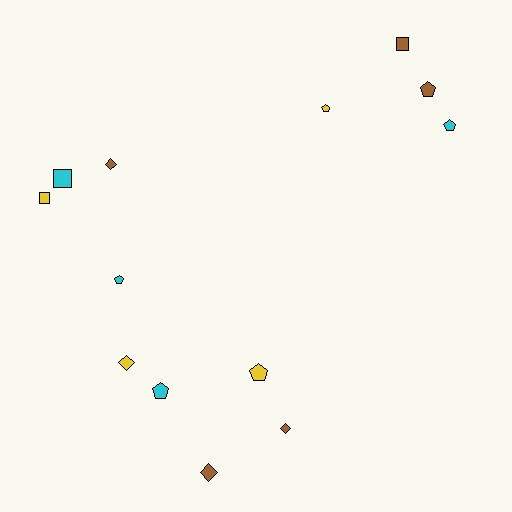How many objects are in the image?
There are 13 objects.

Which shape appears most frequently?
Pentagon, with 6 objects.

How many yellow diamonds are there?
There is 1 yellow diamond.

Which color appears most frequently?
Brown, with 5 objects.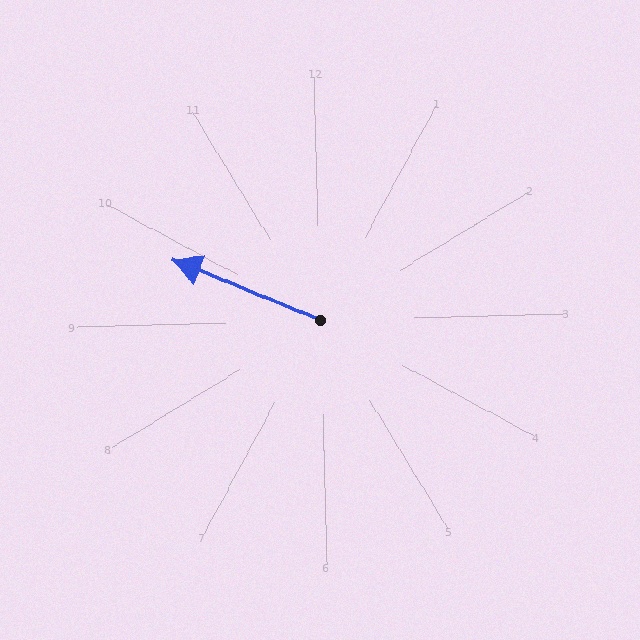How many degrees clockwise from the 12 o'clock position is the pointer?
Approximately 294 degrees.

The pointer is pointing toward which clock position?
Roughly 10 o'clock.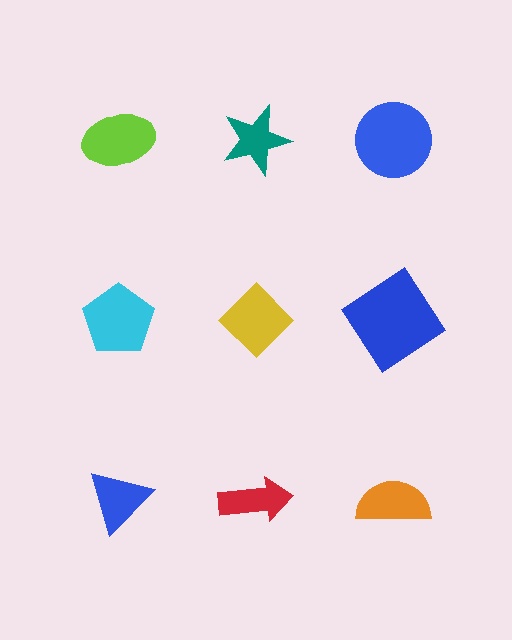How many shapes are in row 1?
3 shapes.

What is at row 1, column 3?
A blue circle.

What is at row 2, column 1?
A cyan pentagon.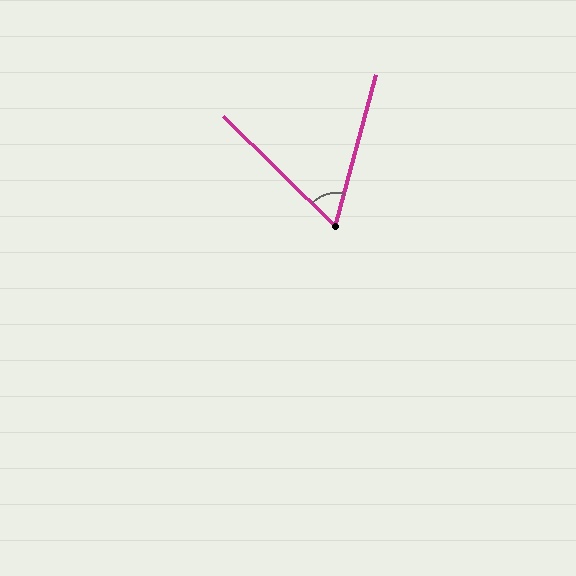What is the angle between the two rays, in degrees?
Approximately 61 degrees.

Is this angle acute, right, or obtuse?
It is acute.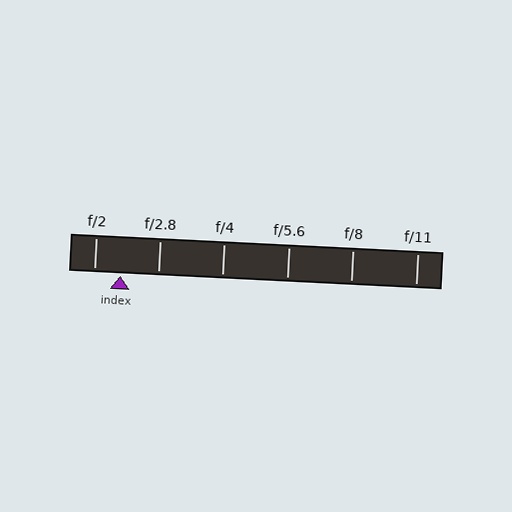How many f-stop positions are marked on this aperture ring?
There are 6 f-stop positions marked.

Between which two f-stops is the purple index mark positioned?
The index mark is between f/2 and f/2.8.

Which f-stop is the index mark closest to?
The index mark is closest to f/2.